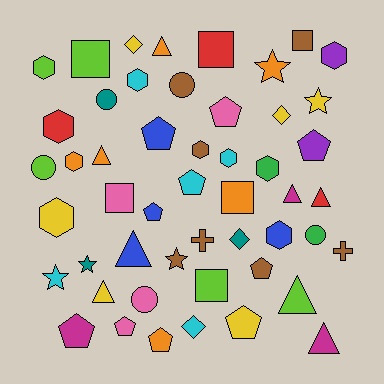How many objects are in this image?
There are 50 objects.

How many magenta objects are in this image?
There are 3 magenta objects.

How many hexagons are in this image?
There are 10 hexagons.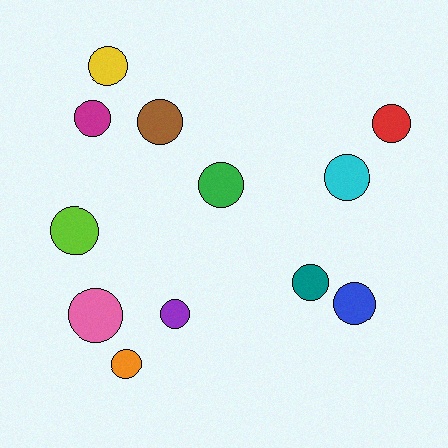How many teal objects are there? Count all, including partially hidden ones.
There is 1 teal object.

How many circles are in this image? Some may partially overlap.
There are 12 circles.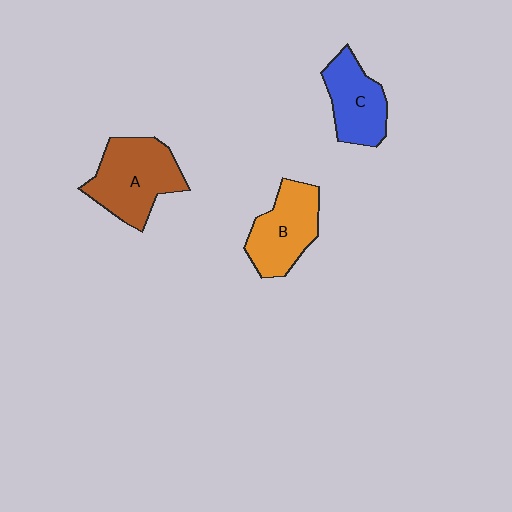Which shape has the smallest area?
Shape C (blue).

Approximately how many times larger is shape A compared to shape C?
Approximately 1.4 times.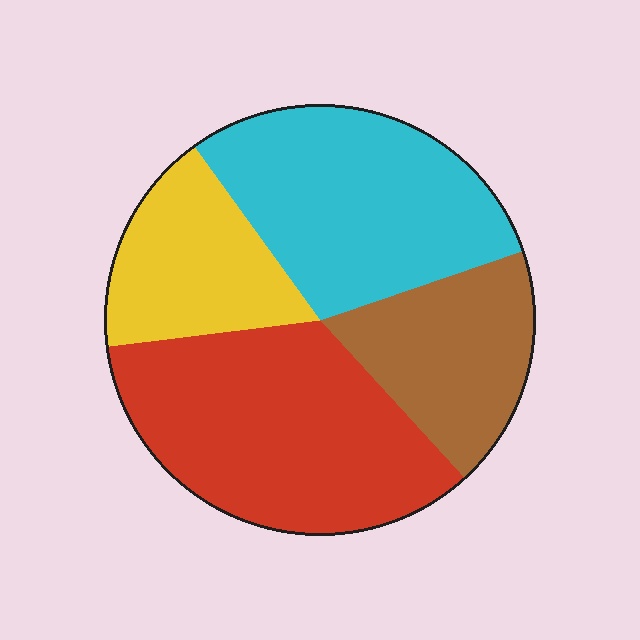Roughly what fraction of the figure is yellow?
Yellow covers about 15% of the figure.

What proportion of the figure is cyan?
Cyan takes up about one third (1/3) of the figure.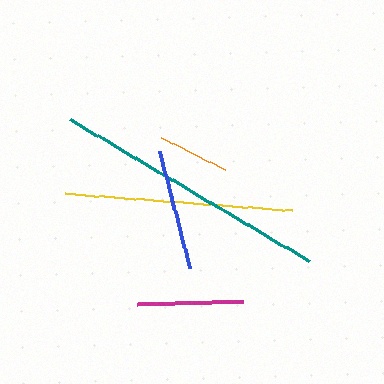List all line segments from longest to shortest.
From longest to shortest: teal, yellow, blue, magenta, orange.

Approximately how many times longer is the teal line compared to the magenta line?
The teal line is approximately 2.6 times the length of the magenta line.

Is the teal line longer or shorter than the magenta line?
The teal line is longer than the magenta line.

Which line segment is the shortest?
The orange line is the shortest at approximately 73 pixels.